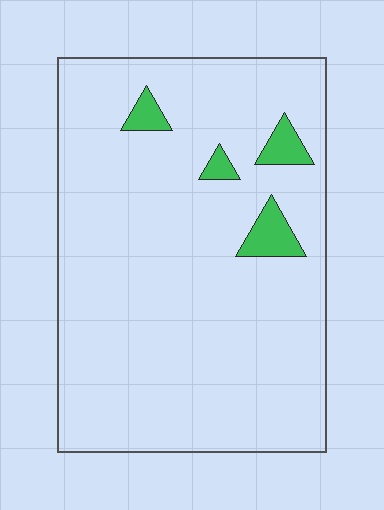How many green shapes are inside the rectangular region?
4.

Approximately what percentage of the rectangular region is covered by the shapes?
Approximately 5%.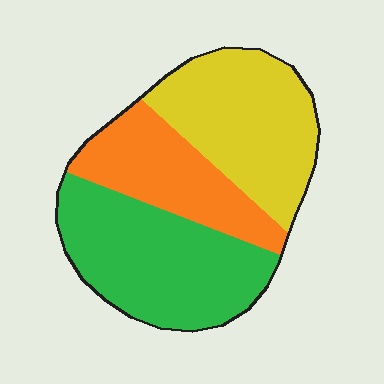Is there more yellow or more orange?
Yellow.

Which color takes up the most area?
Green, at roughly 40%.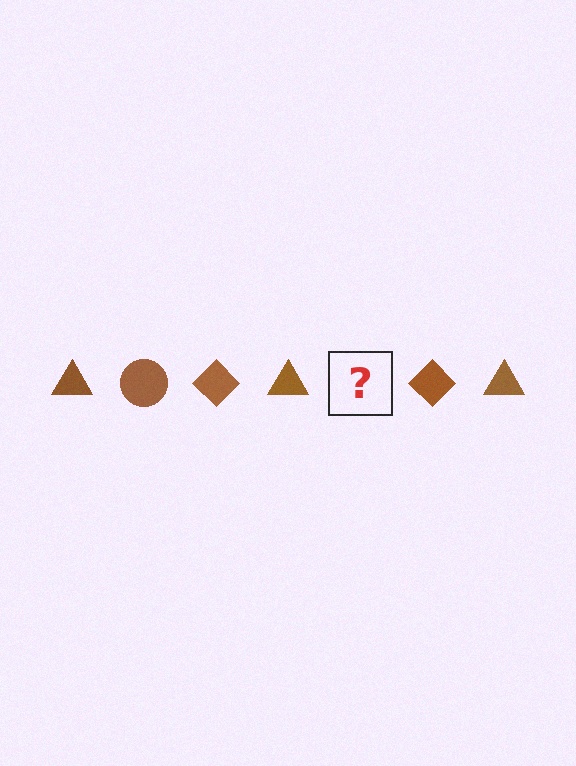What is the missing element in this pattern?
The missing element is a brown circle.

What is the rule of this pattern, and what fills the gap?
The rule is that the pattern cycles through triangle, circle, diamond shapes in brown. The gap should be filled with a brown circle.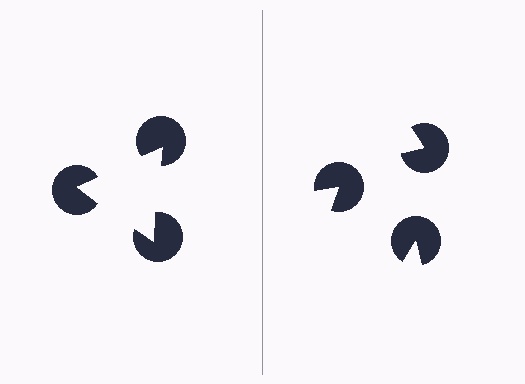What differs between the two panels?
The pac-man discs are positioned identically on both sides; only the wedge orientations differ. On the left they align to a triangle; on the right they are misaligned.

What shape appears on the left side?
An illusory triangle.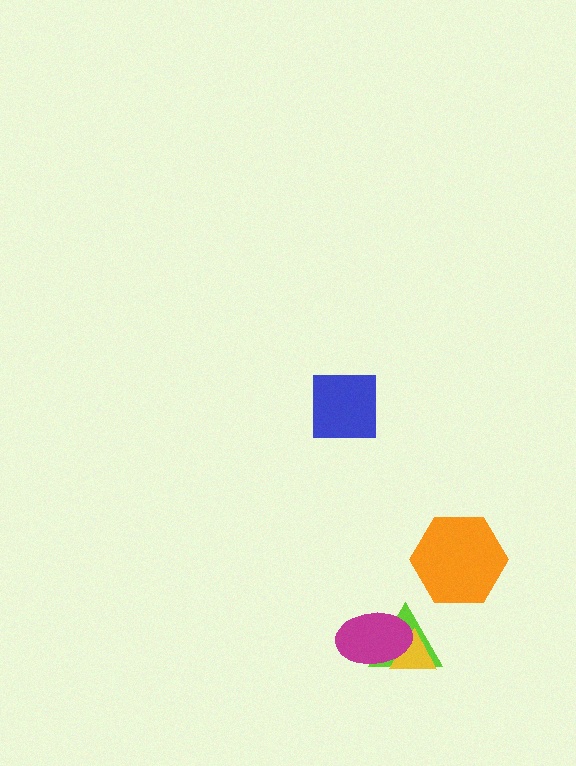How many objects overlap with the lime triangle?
2 objects overlap with the lime triangle.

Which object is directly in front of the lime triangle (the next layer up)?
The yellow triangle is directly in front of the lime triangle.